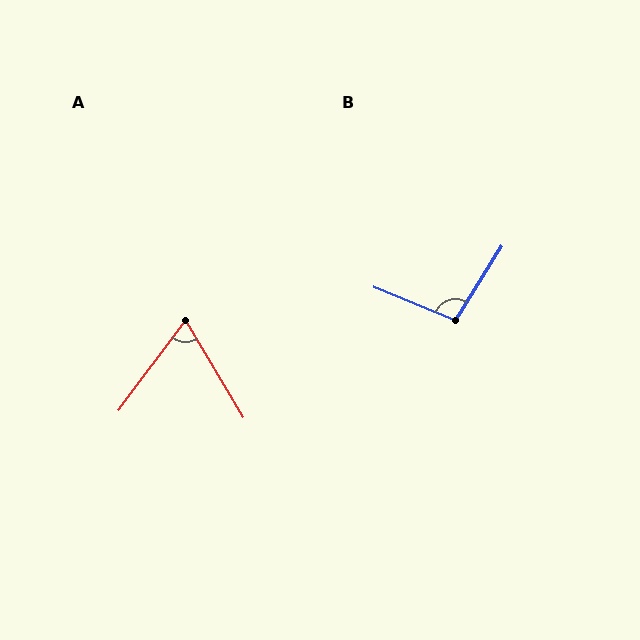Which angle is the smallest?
A, at approximately 68 degrees.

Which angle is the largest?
B, at approximately 99 degrees.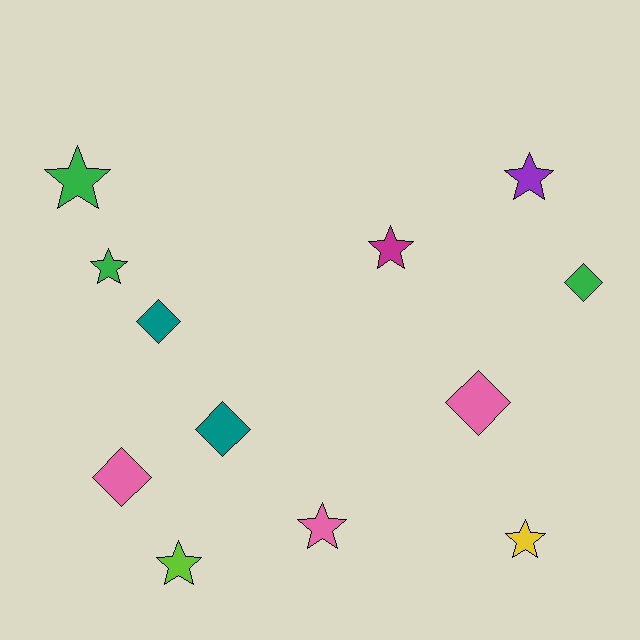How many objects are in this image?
There are 12 objects.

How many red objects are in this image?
There are no red objects.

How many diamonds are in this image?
There are 5 diamonds.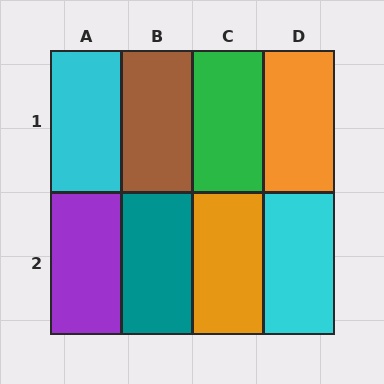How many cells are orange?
2 cells are orange.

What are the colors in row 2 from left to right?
Purple, teal, orange, cyan.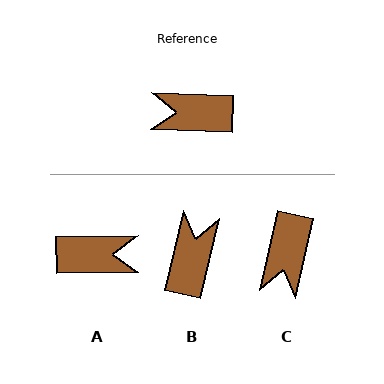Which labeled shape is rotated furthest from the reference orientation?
A, about 177 degrees away.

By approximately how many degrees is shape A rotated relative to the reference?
Approximately 177 degrees clockwise.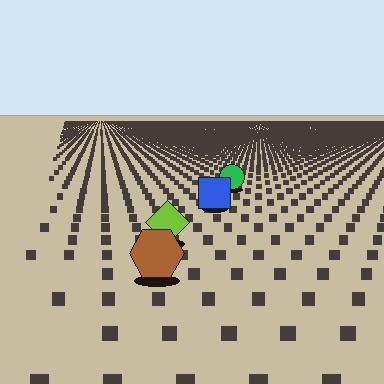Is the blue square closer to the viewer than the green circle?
Yes. The blue square is closer — you can tell from the texture gradient: the ground texture is coarser near it.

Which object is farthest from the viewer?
The green circle is farthest from the viewer. It appears smaller and the ground texture around it is denser.